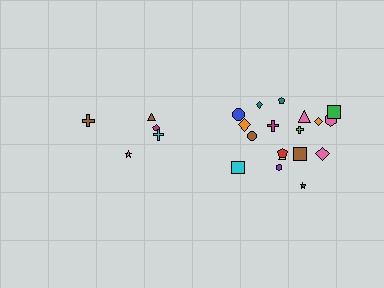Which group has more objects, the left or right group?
The right group.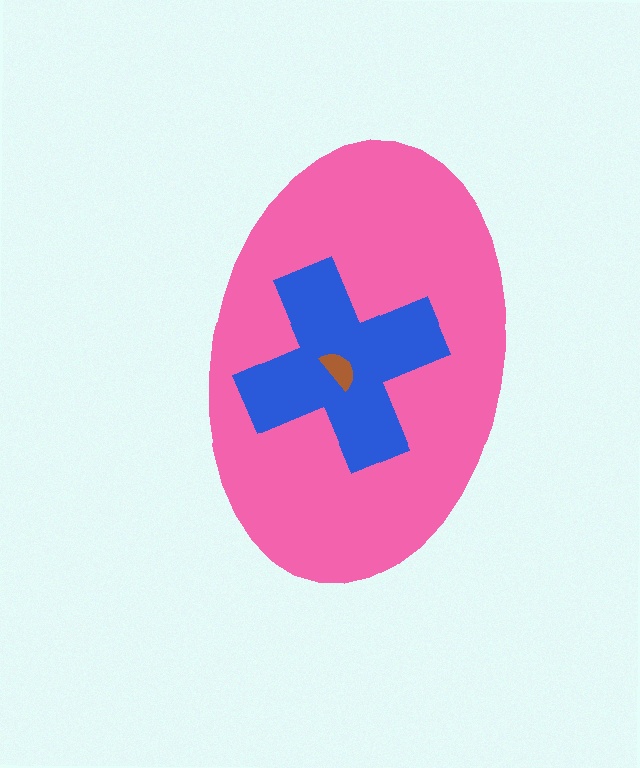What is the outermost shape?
The pink ellipse.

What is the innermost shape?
The brown semicircle.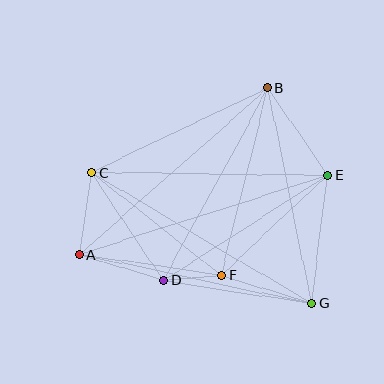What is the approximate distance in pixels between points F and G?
The distance between F and G is approximately 95 pixels.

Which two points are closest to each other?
Points D and F are closest to each other.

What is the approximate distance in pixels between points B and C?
The distance between B and C is approximately 195 pixels.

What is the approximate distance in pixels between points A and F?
The distance between A and F is approximately 143 pixels.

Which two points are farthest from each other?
Points A and E are farthest from each other.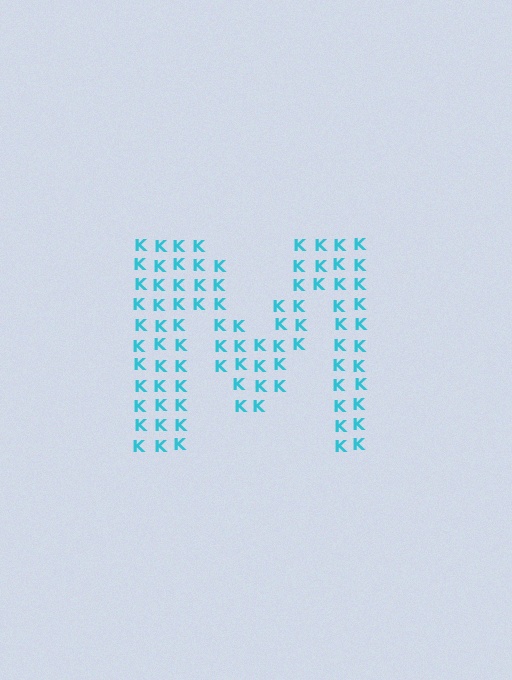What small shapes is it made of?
It is made of small letter K's.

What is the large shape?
The large shape is the letter M.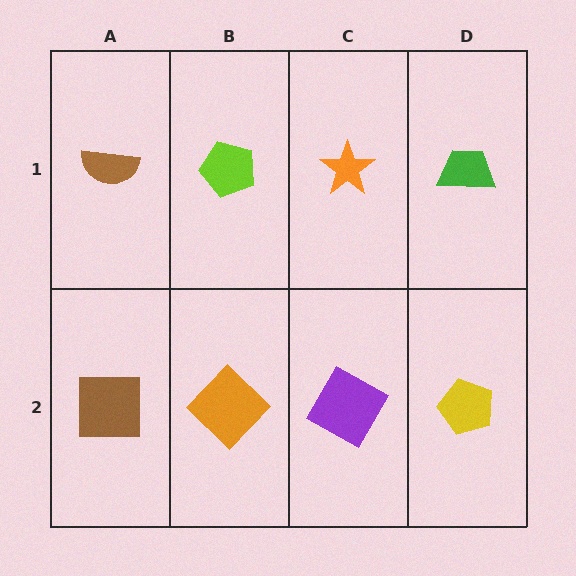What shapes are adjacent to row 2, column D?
A green trapezoid (row 1, column D), a purple square (row 2, column C).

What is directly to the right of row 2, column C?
A yellow pentagon.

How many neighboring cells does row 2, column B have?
3.